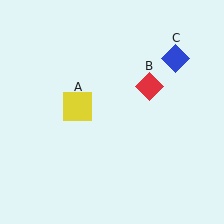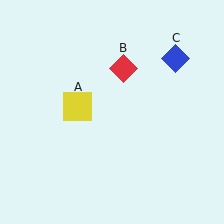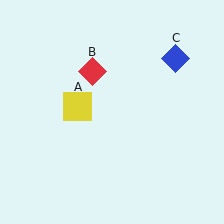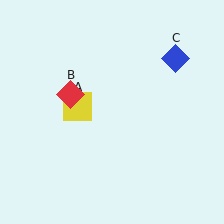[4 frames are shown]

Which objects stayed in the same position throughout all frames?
Yellow square (object A) and blue diamond (object C) remained stationary.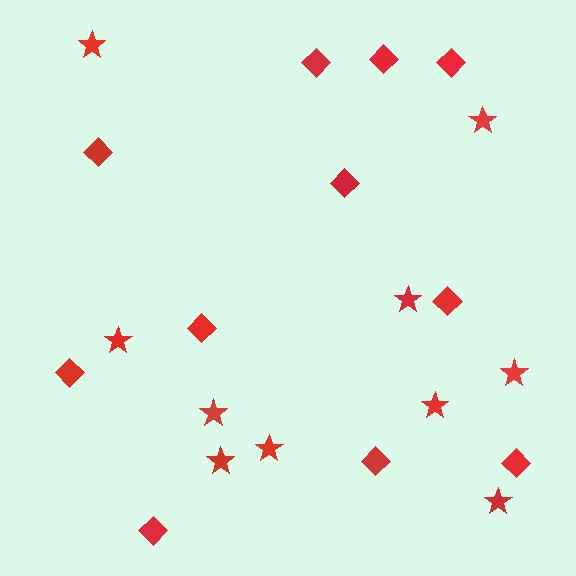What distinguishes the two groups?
There are 2 groups: one group of stars (10) and one group of diamonds (11).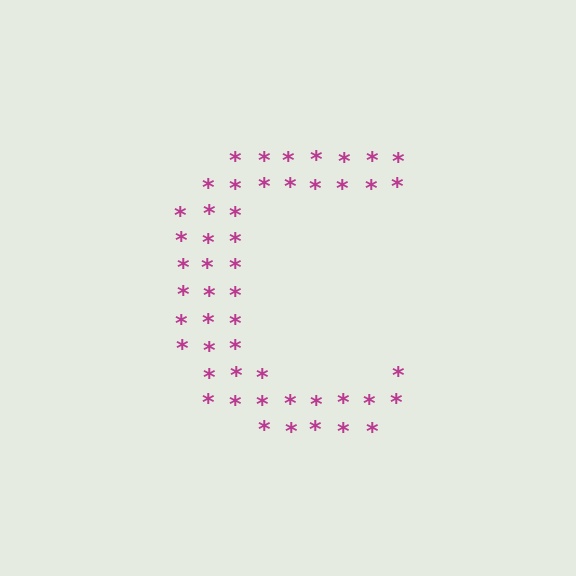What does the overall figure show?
The overall figure shows the letter C.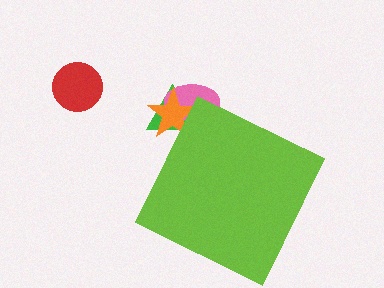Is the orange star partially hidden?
Yes, the orange star is partially hidden behind the lime diamond.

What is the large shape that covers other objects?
A lime diamond.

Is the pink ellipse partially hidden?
Yes, the pink ellipse is partially hidden behind the lime diamond.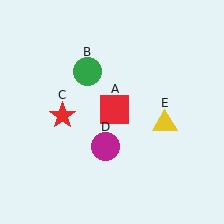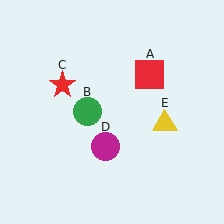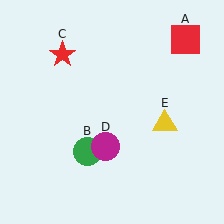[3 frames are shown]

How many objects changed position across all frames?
3 objects changed position: red square (object A), green circle (object B), red star (object C).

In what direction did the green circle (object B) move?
The green circle (object B) moved down.